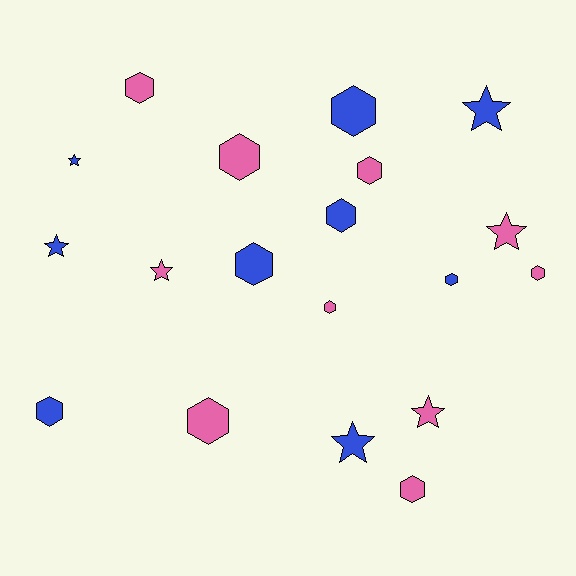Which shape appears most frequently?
Hexagon, with 12 objects.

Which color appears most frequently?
Pink, with 10 objects.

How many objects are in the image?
There are 19 objects.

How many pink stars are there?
There are 3 pink stars.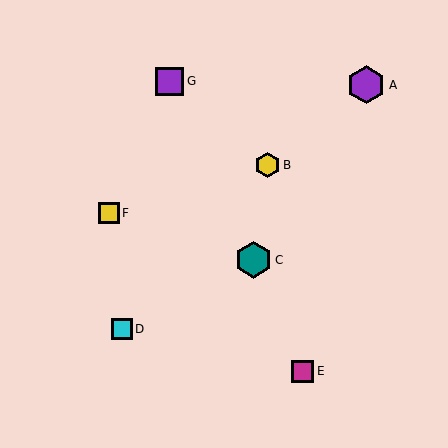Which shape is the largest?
The purple hexagon (labeled A) is the largest.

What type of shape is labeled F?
Shape F is a yellow square.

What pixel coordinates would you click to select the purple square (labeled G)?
Click at (170, 81) to select the purple square G.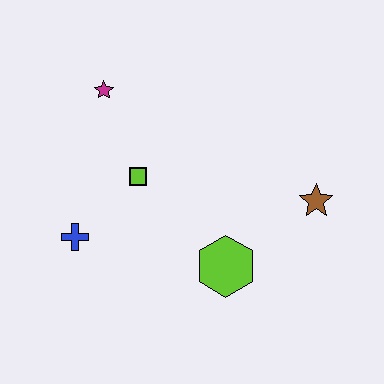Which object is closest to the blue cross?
The lime square is closest to the blue cross.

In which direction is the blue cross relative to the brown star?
The blue cross is to the left of the brown star.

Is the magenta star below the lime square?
No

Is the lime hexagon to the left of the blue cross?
No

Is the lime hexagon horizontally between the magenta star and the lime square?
No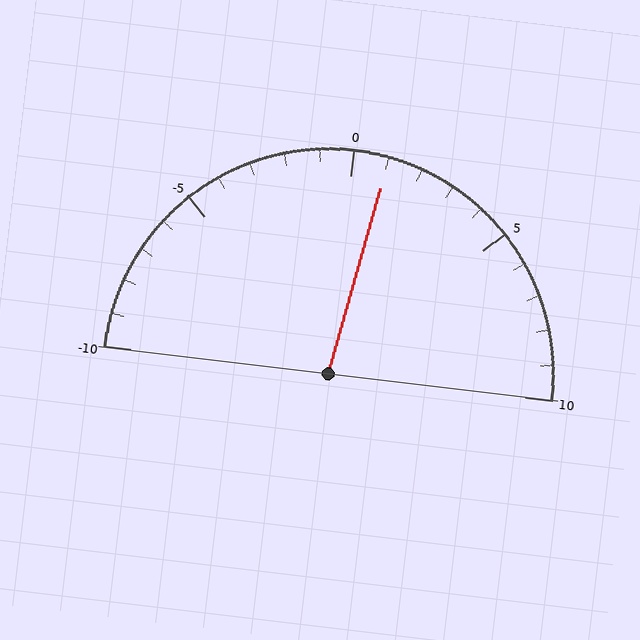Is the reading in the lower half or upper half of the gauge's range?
The reading is in the upper half of the range (-10 to 10).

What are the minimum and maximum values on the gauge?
The gauge ranges from -10 to 10.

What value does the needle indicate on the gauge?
The needle indicates approximately 1.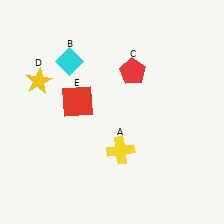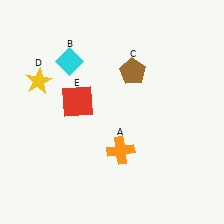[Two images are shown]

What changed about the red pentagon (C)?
In Image 1, C is red. In Image 2, it changed to brown.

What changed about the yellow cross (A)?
In Image 1, A is yellow. In Image 2, it changed to orange.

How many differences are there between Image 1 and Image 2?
There are 2 differences between the two images.